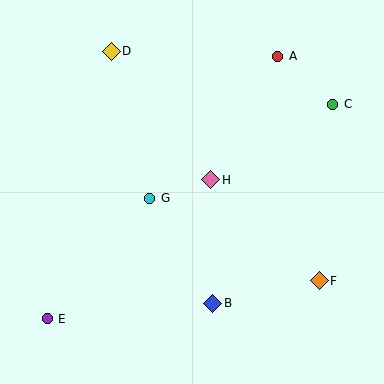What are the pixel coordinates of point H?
Point H is at (211, 180).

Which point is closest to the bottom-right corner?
Point F is closest to the bottom-right corner.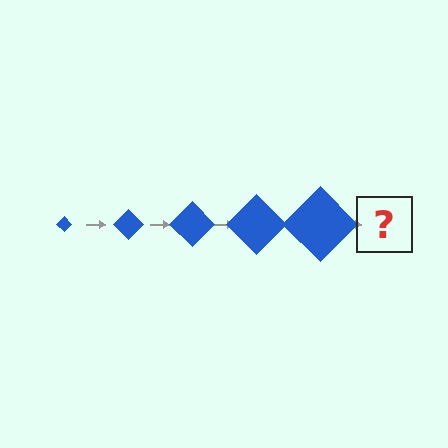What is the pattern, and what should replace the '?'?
The pattern is that the diamond gets progressively larger each step. The '?' should be a blue diamond, larger than the previous one.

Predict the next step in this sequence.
The next step is a blue diamond, larger than the previous one.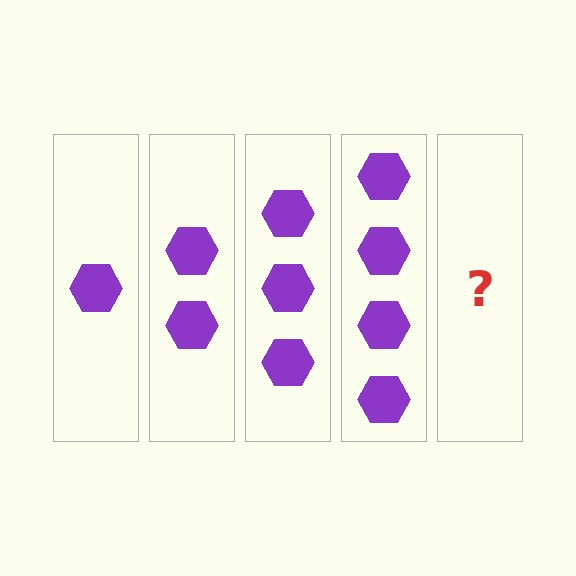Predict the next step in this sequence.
The next step is 5 hexagons.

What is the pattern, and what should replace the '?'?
The pattern is that each step adds one more hexagon. The '?' should be 5 hexagons.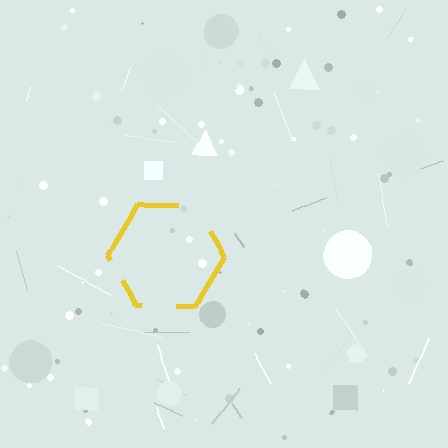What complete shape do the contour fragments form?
The contour fragments form a hexagon.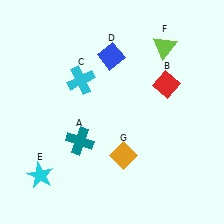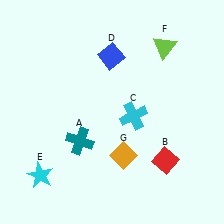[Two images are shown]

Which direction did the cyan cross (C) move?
The cyan cross (C) moved right.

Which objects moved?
The objects that moved are: the red diamond (B), the cyan cross (C).